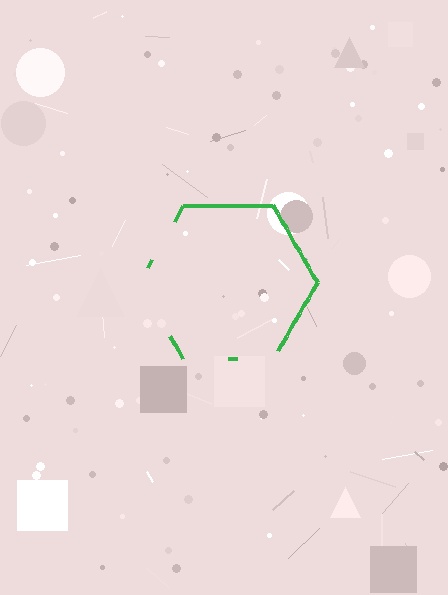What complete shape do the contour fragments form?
The contour fragments form a hexagon.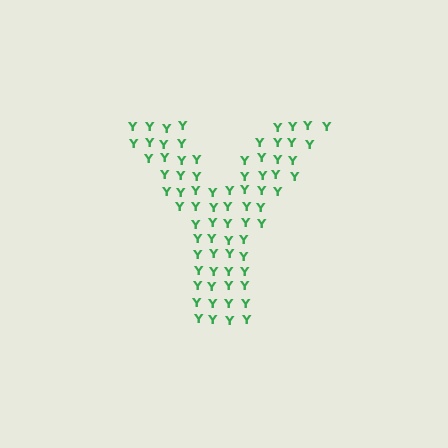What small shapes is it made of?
It is made of small letter Y's.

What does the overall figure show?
The overall figure shows the letter Y.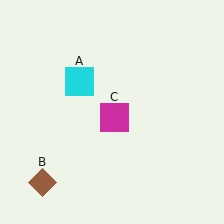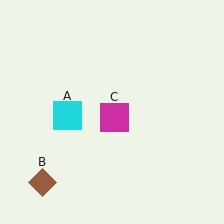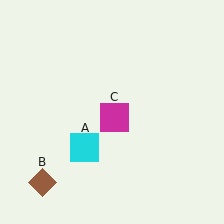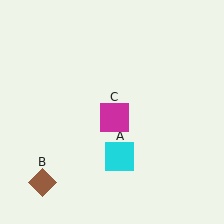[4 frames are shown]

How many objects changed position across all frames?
1 object changed position: cyan square (object A).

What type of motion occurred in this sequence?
The cyan square (object A) rotated counterclockwise around the center of the scene.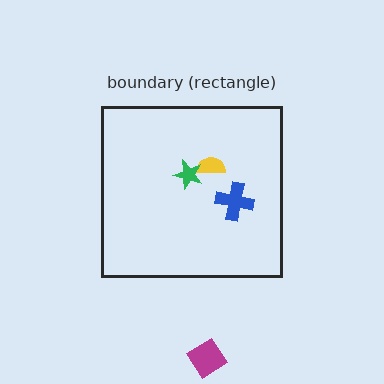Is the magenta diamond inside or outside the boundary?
Outside.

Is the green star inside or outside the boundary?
Inside.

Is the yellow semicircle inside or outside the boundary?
Inside.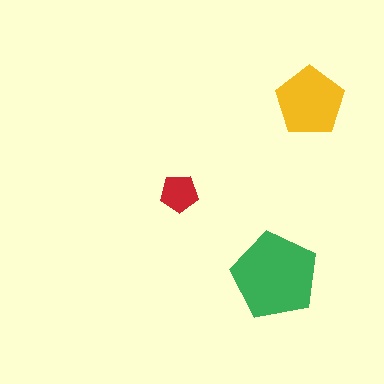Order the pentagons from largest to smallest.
the green one, the yellow one, the red one.